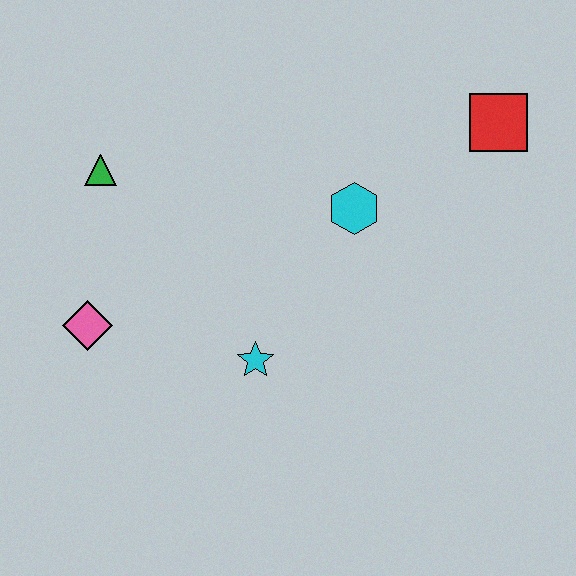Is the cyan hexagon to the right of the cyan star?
Yes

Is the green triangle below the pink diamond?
No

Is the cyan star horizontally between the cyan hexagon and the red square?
No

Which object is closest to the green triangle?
The pink diamond is closest to the green triangle.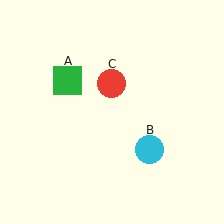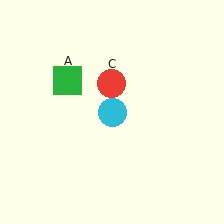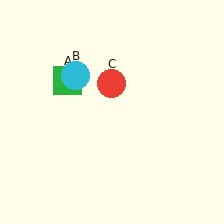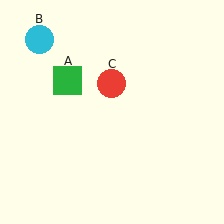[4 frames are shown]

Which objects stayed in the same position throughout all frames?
Green square (object A) and red circle (object C) remained stationary.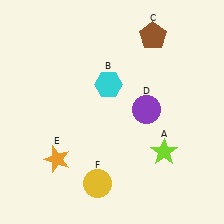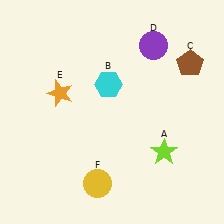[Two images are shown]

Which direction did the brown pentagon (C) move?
The brown pentagon (C) moved right.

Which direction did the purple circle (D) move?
The purple circle (D) moved up.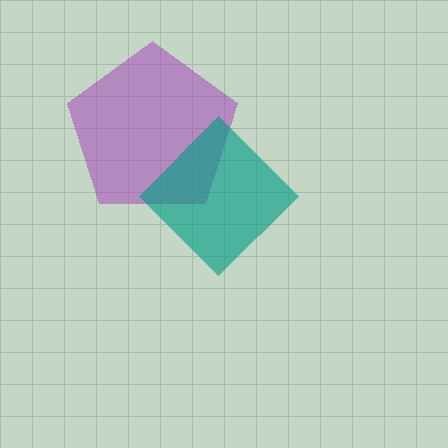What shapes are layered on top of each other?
The layered shapes are: a purple pentagon, a teal diamond.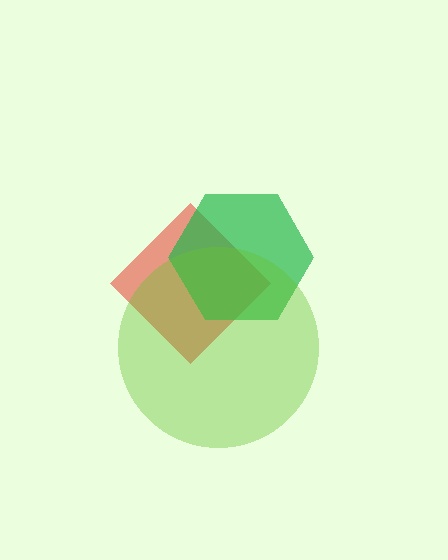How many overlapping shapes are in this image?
There are 3 overlapping shapes in the image.